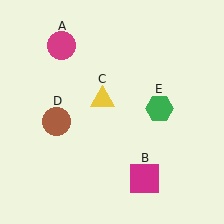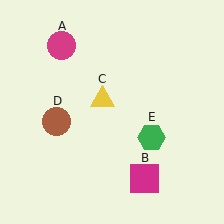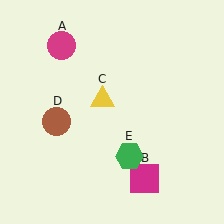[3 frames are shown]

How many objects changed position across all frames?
1 object changed position: green hexagon (object E).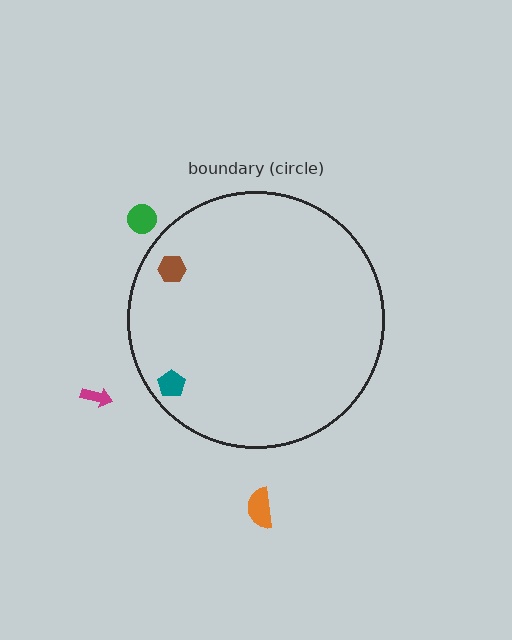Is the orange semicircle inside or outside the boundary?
Outside.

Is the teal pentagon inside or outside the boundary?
Inside.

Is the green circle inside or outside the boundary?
Outside.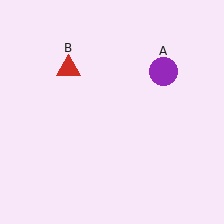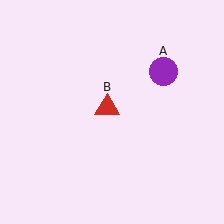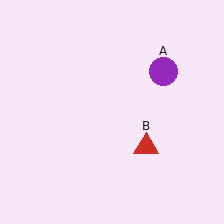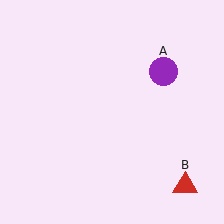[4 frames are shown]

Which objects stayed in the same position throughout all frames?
Purple circle (object A) remained stationary.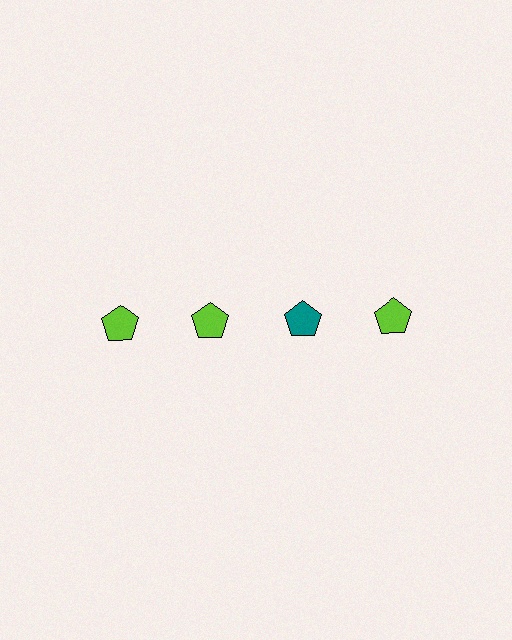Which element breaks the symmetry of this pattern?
The teal pentagon in the top row, center column breaks the symmetry. All other shapes are lime pentagons.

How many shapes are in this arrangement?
There are 4 shapes arranged in a grid pattern.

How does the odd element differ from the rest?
It has a different color: teal instead of lime.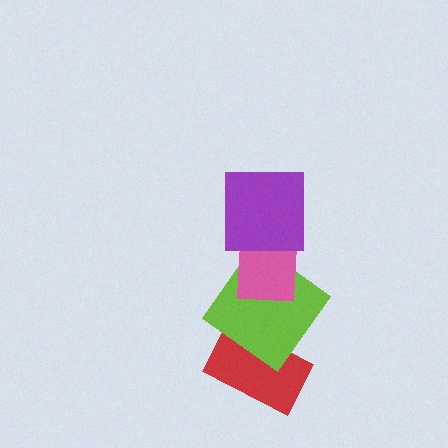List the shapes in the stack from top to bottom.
From top to bottom: the purple square, the pink square, the lime diamond, the red rectangle.